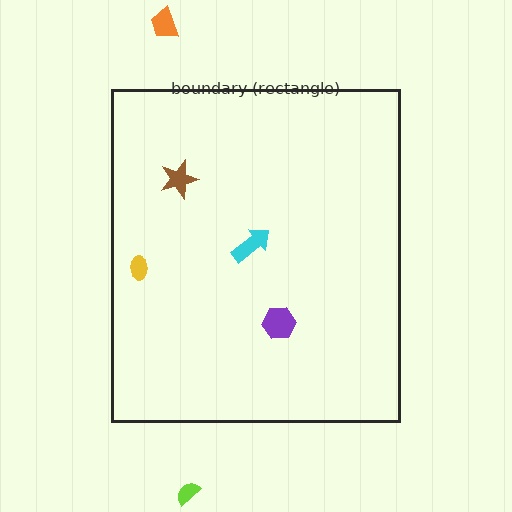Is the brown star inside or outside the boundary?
Inside.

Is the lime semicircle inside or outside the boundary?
Outside.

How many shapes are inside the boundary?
4 inside, 2 outside.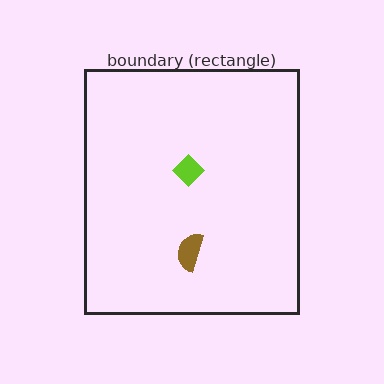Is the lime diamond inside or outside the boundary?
Inside.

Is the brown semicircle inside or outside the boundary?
Inside.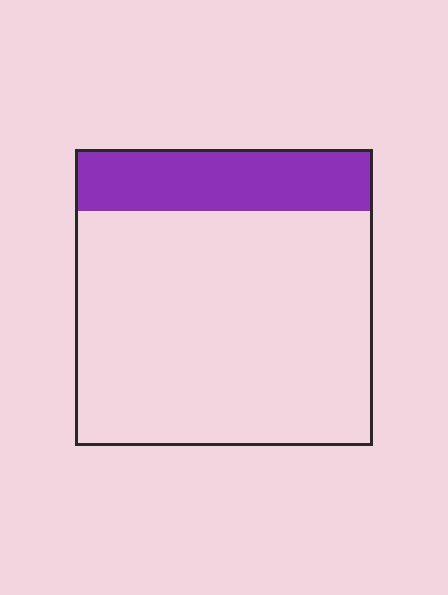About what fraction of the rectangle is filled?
About one fifth (1/5).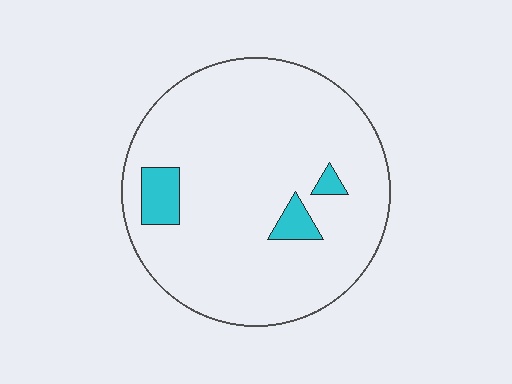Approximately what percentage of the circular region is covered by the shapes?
Approximately 10%.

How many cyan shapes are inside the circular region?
3.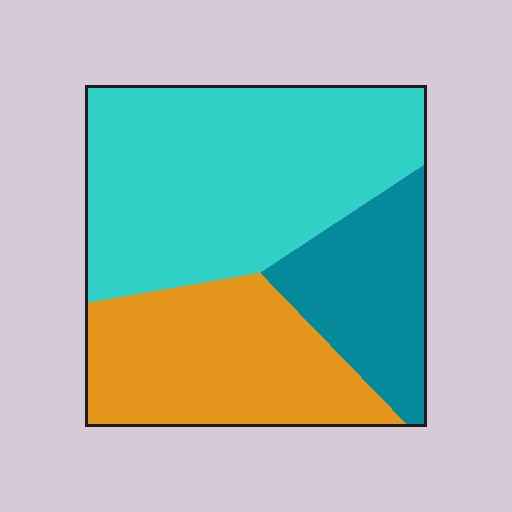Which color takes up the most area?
Cyan, at roughly 50%.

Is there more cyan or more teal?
Cyan.